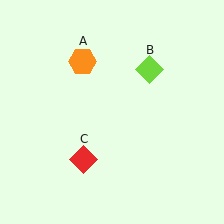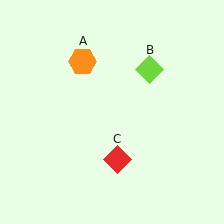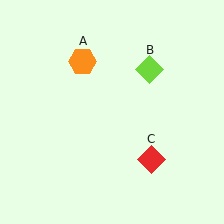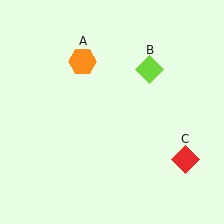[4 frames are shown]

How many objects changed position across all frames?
1 object changed position: red diamond (object C).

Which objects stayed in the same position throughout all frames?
Orange hexagon (object A) and lime diamond (object B) remained stationary.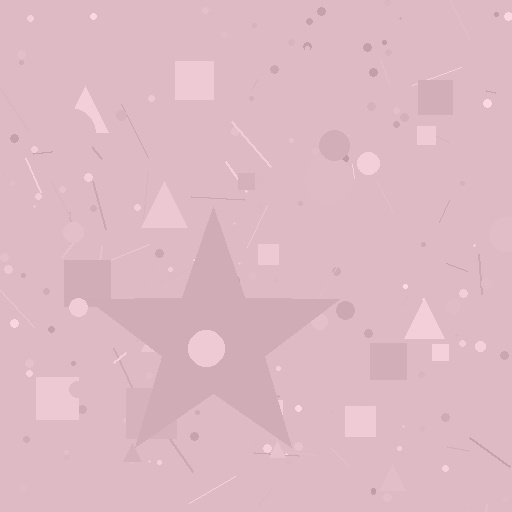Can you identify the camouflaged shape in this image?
The camouflaged shape is a star.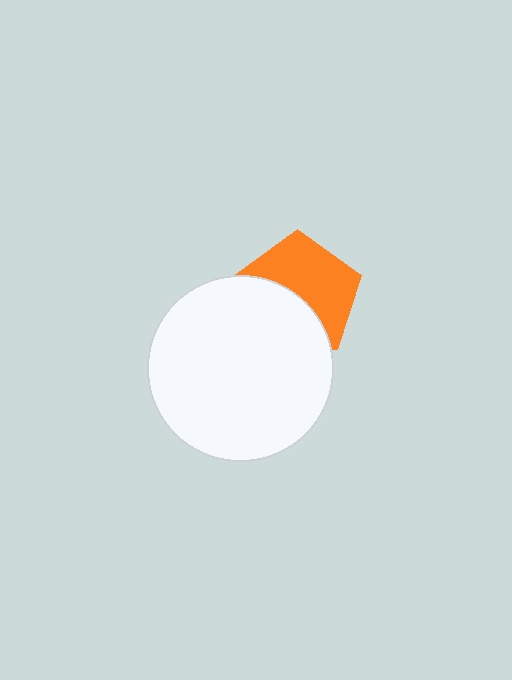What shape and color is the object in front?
The object in front is a white circle.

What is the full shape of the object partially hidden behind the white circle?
The partially hidden object is an orange pentagon.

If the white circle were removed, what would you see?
You would see the complete orange pentagon.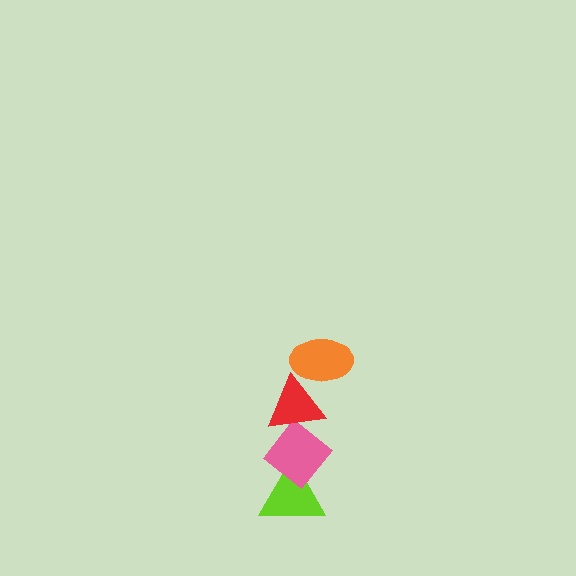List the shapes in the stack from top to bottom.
From top to bottom: the orange ellipse, the red triangle, the pink diamond, the lime triangle.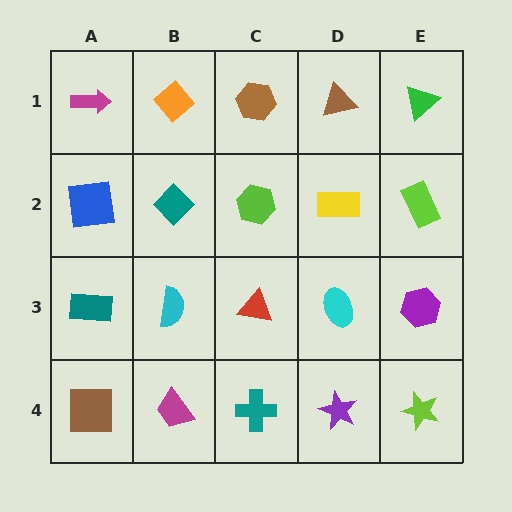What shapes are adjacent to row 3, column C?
A lime hexagon (row 2, column C), a teal cross (row 4, column C), a cyan semicircle (row 3, column B), a cyan ellipse (row 3, column D).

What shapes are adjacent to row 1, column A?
A blue square (row 2, column A), an orange diamond (row 1, column B).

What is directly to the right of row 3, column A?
A cyan semicircle.